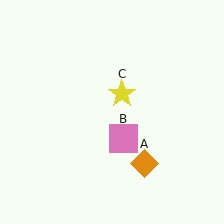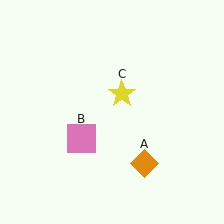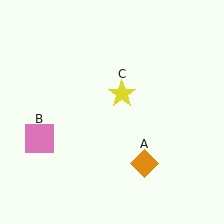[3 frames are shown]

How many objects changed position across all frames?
1 object changed position: pink square (object B).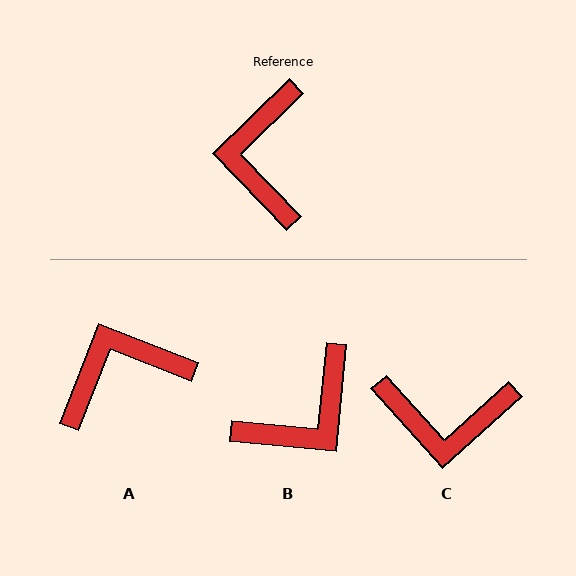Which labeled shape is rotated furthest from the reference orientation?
B, about 130 degrees away.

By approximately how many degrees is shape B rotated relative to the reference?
Approximately 130 degrees counter-clockwise.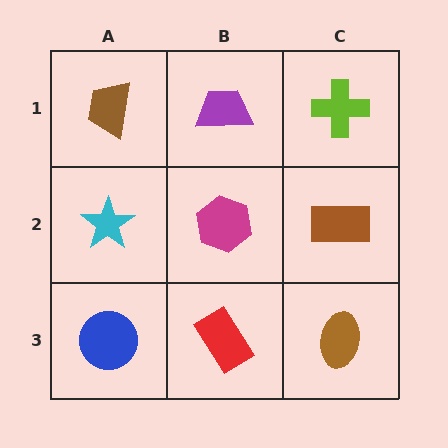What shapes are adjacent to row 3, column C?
A brown rectangle (row 2, column C), a red rectangle (row 3, column B).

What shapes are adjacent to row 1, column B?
A magenta hexagon (row 2, column B), a brown trapezoid (row 1, column A), a lime cross (row 1, column C).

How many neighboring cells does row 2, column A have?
3.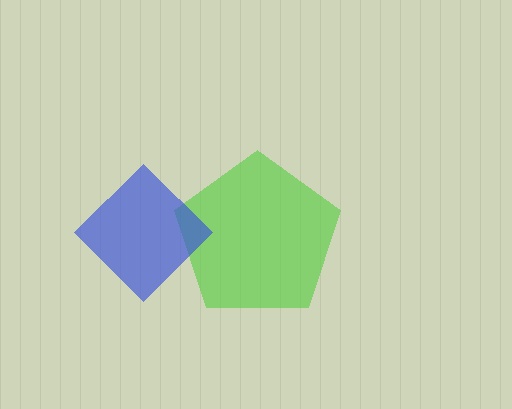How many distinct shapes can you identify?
There are 2 distinct shapes: a lime pentagon, a blue diamond.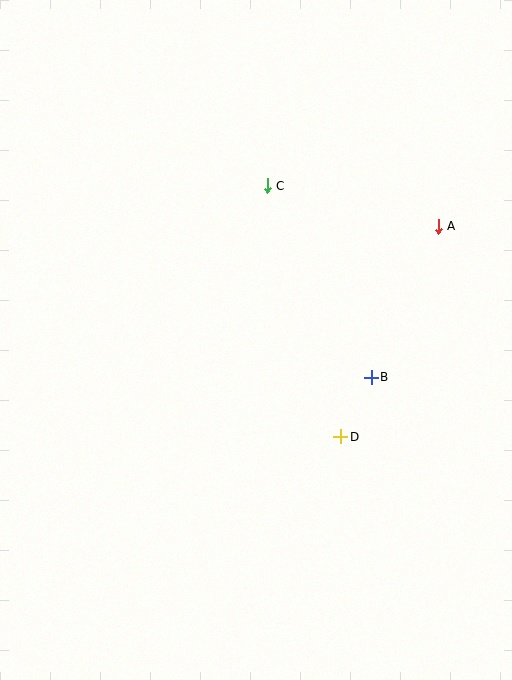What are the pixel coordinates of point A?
Point A is at (438, 226).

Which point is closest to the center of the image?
Point B at (371, 377) is closest to the center.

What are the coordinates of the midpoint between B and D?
The midpoint between B and D is at (356, 407).